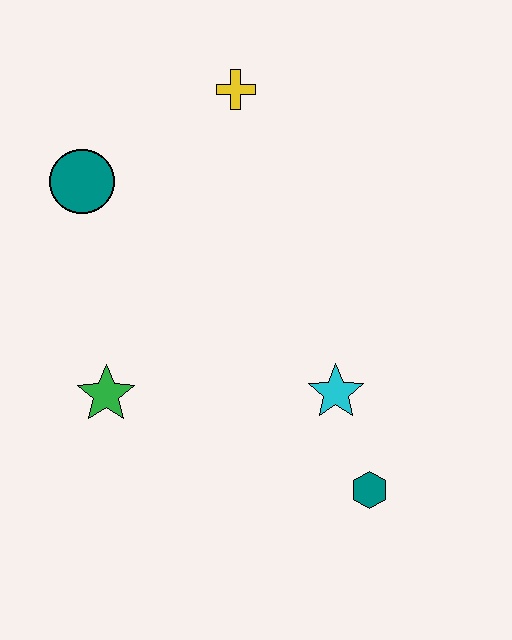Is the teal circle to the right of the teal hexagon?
No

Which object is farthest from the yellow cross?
The teal hexagon is farthest from the yellow cross.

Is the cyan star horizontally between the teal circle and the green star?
No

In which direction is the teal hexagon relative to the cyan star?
The teal hexagon is below the cyan star.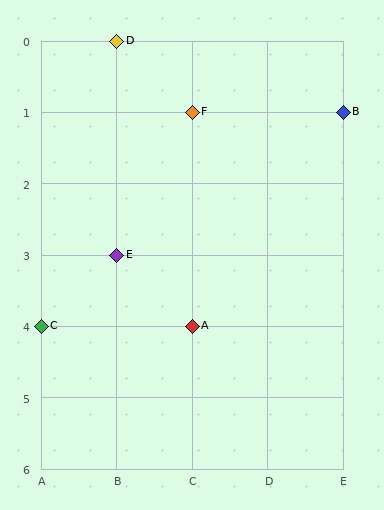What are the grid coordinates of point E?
Point E is at grid coordinates (B, 3).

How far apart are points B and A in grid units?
Points B and A are 2 columns and 3 rows apart (about 3.6 grid units diagonally).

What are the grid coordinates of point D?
Point D is at grid coordinates (B, 0).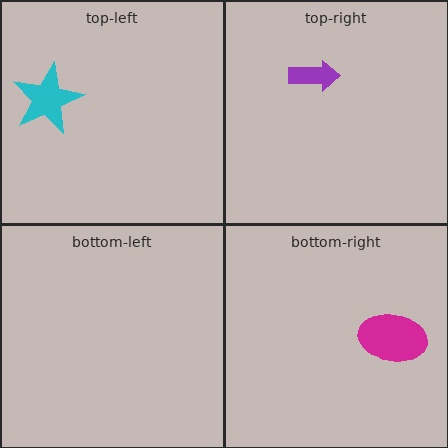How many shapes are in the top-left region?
1.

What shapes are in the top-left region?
The cyan star.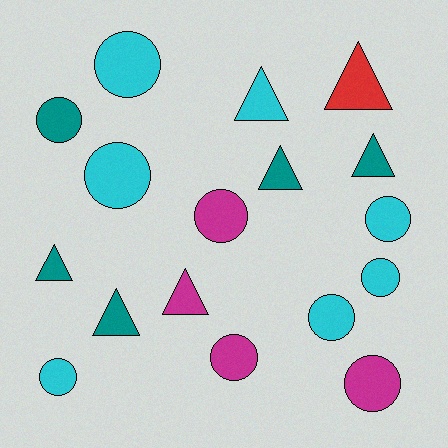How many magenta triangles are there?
There is 1 magenta triangle.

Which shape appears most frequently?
Circle, with 10 objects.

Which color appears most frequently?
Cyan, with 7 objects.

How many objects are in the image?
There are 17 objects.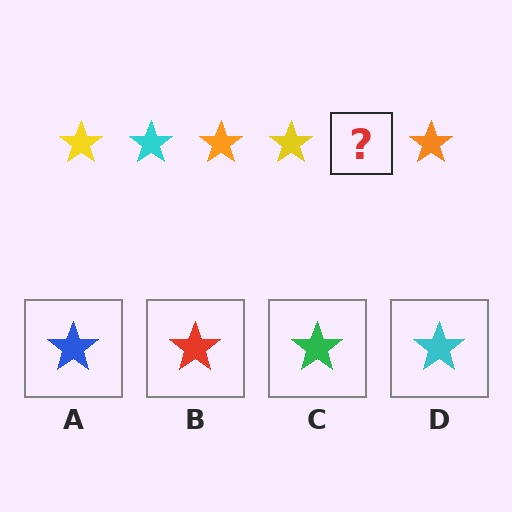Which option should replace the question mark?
Option D.